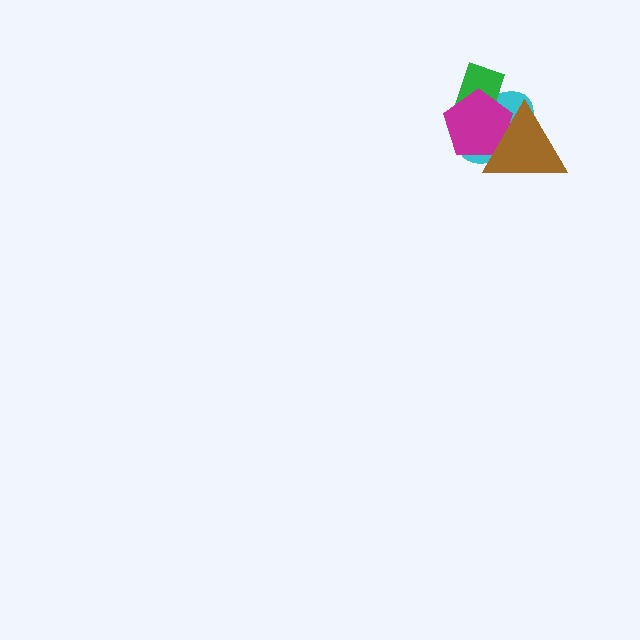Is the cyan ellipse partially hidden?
Yes, it is partially covered by another shape.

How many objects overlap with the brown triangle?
3 objects overlap with the brown triangle.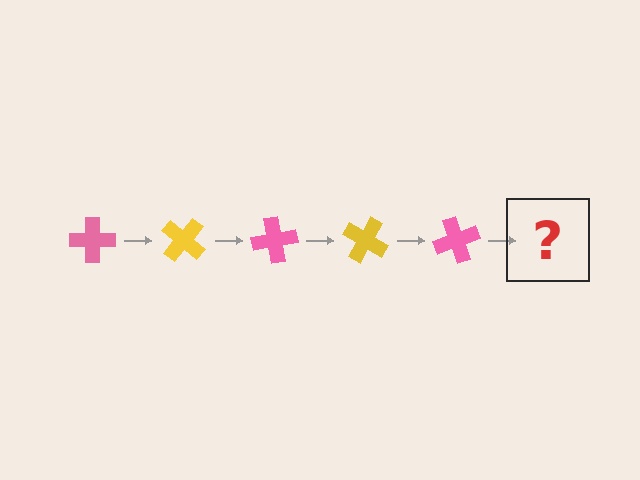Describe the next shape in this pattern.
It should be a yellow cross, rotated 200 degrees from the start.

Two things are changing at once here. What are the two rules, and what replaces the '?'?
The two rules are that it rotates 40 degrees each step and the color cycles through pink and yellow. The '?' should be a yellow cross, rotated 200 degrees from the start.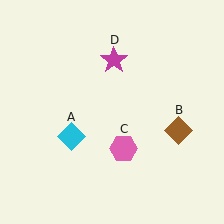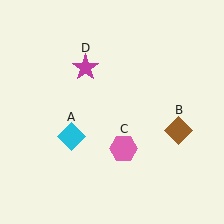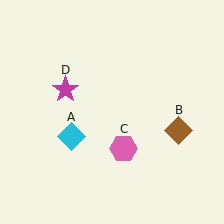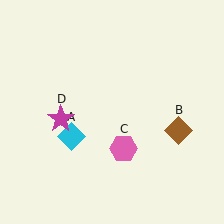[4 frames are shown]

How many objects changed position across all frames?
1 object changed position: magenta star (object D).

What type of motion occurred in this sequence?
The magenta star (object D) rotated counterclockwise around the center of the scene.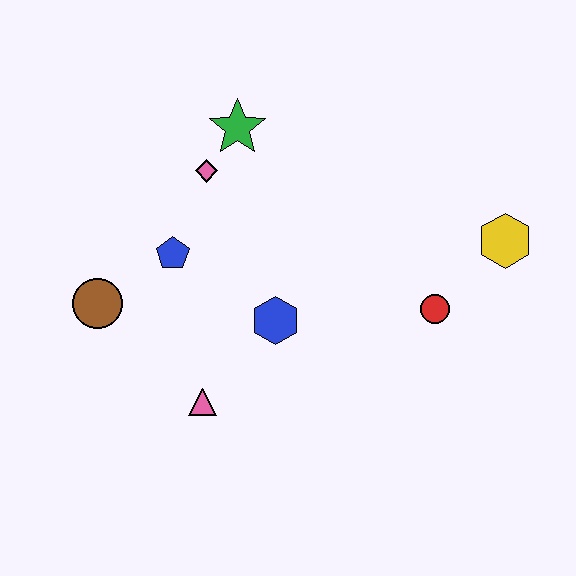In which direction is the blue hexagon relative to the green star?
The blue hexagon is below the green star.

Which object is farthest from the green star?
The yellow hexagon is farthest from the green star.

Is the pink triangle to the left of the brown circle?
No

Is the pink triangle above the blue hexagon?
No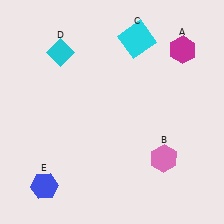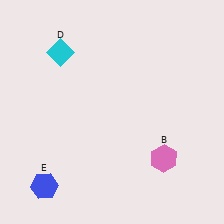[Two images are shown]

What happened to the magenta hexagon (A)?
The magenta hexagon (A) was removed in Image 2. It was in the top-right area of Image 1.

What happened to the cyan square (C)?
The cyan square (C) was removed in Image 2. It was in the top-right area of Image 1.